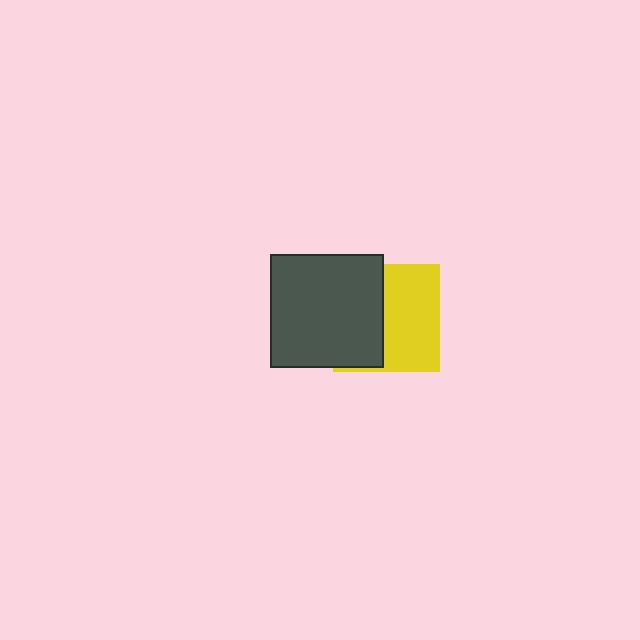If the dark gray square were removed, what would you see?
You would see the complete yellow square.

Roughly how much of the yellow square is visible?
About half of it is visible (roughly 55%).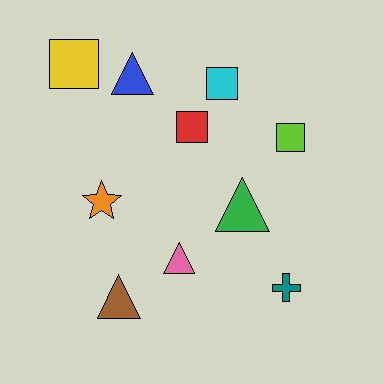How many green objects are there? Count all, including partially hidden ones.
There is 1 green object.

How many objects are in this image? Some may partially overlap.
There are 10 objects.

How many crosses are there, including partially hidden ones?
There is 1 cross.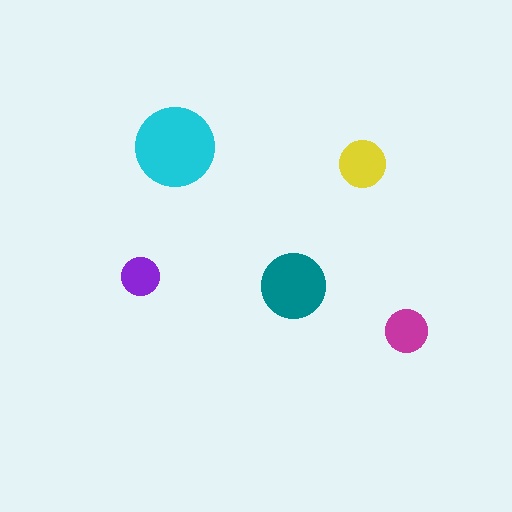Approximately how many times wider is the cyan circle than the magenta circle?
About 2 times wider.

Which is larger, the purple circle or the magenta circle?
The magenta one.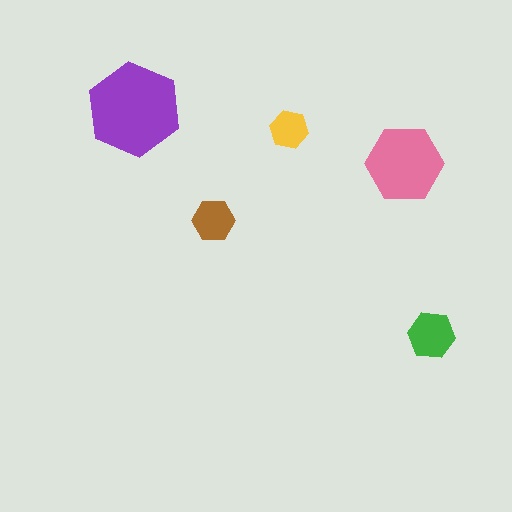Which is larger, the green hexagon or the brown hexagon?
The green one.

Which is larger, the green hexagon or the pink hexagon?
The pink one.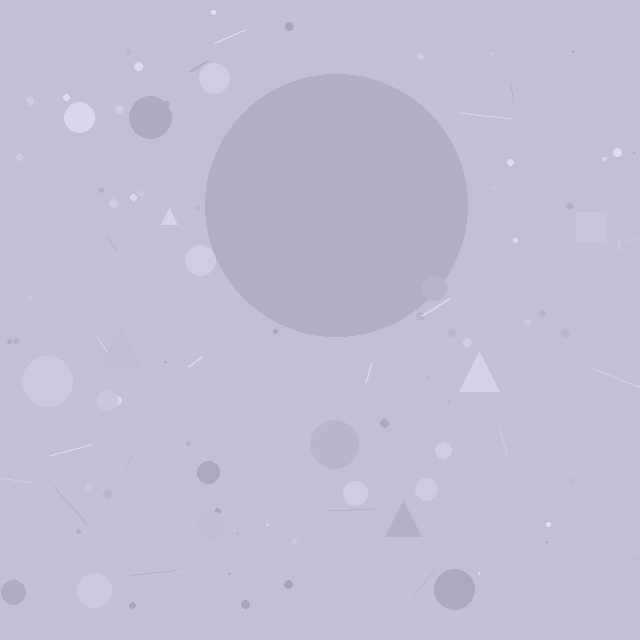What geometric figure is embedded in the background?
A circle is embedded in the background.